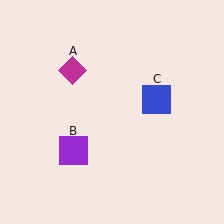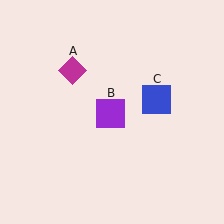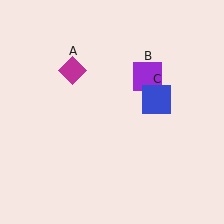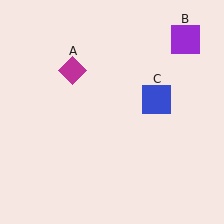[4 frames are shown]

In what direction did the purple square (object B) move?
The purple square (object B) moved up and to the right.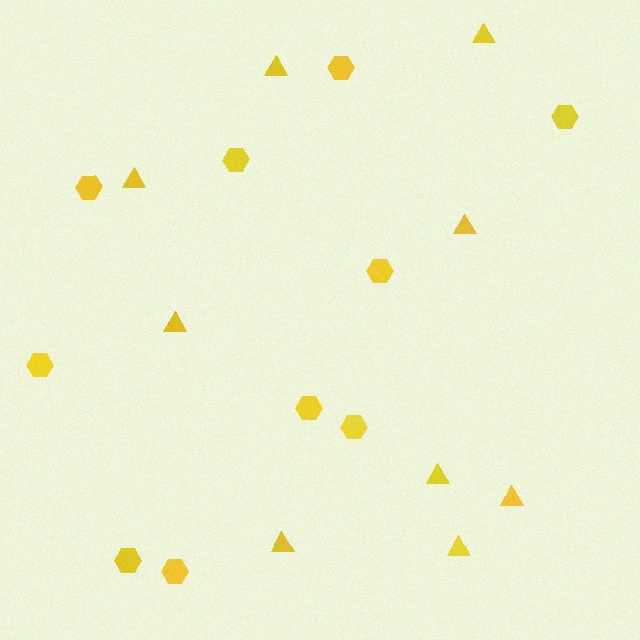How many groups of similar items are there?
There are 2 groups: one group of triangles (9) and one group of hexagons (10).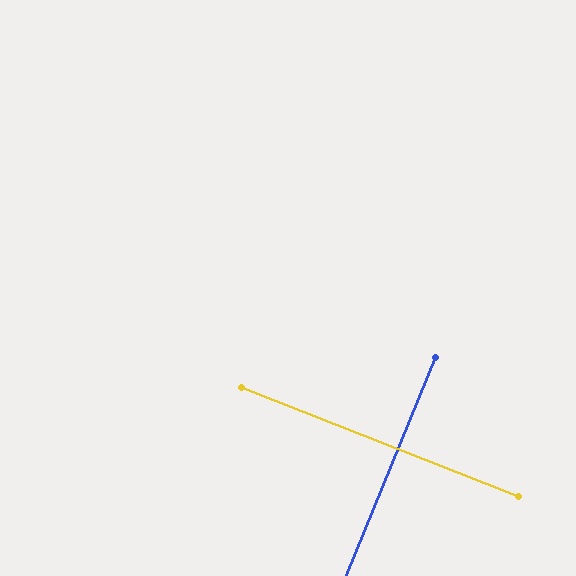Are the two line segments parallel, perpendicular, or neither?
Perpendicular — they meet at approximately 89°.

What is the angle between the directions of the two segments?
Approximately 89 degrees.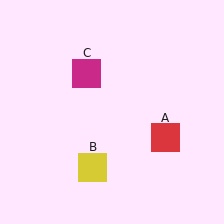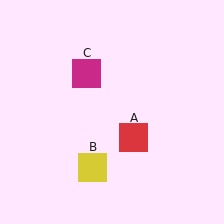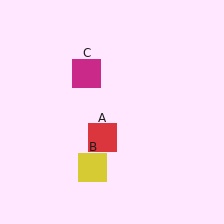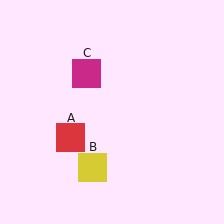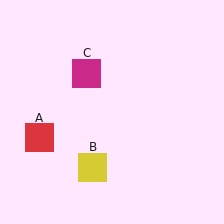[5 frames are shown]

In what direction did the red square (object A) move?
The red square (object A) moved left.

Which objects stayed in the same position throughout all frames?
Yellow square (object B) and magenta square (object C) remained stationary.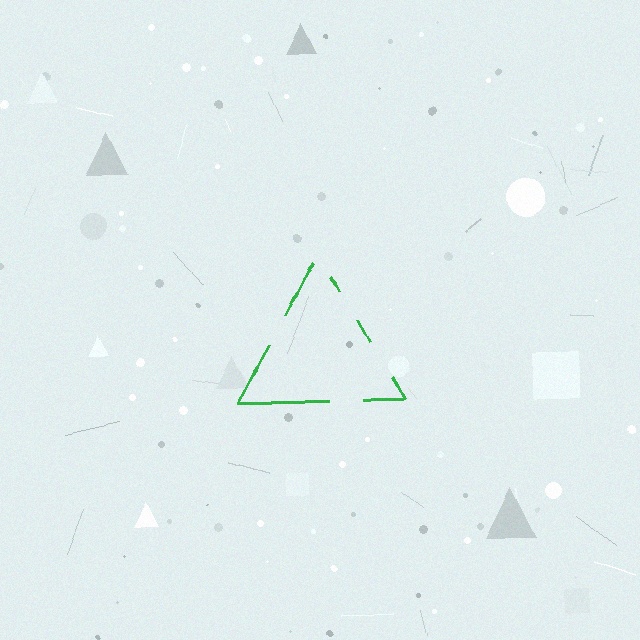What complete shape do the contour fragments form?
The contour fragments form a triangle.